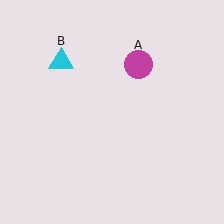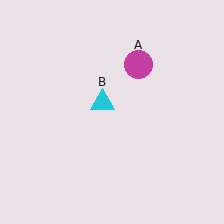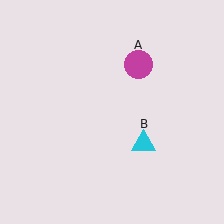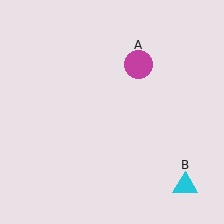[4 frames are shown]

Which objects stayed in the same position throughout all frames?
Magenta circle (object A) remained stationary.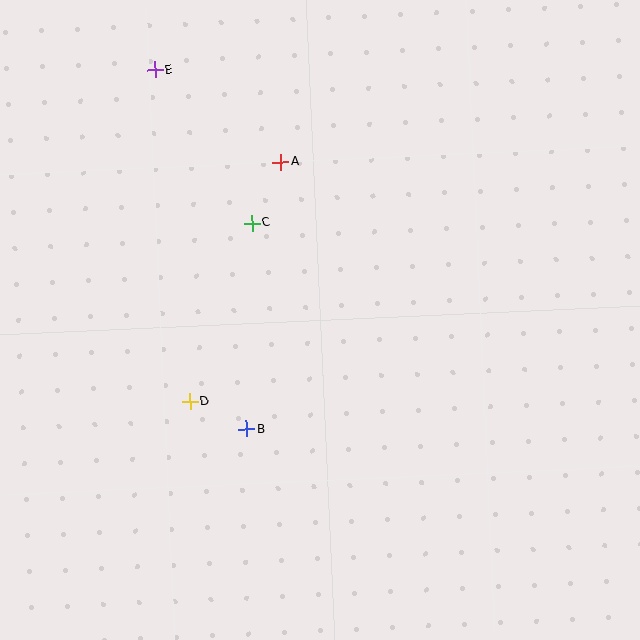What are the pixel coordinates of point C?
Point C is at (252, 223).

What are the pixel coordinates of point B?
Point B is at (246, 429).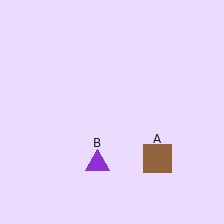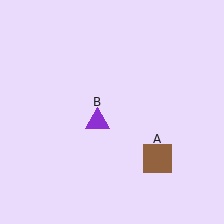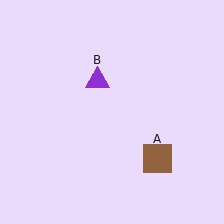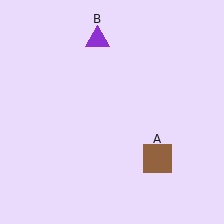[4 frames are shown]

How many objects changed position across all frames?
1 object changed position: purple triangle (object B).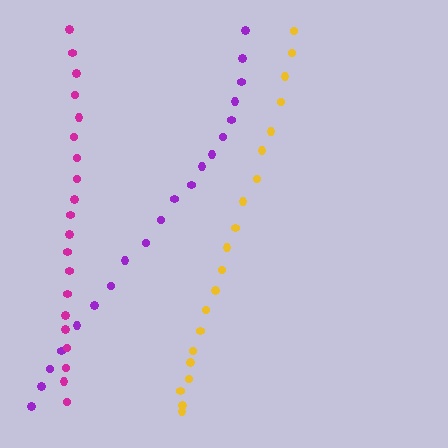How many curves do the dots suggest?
There are 3 distinct paths.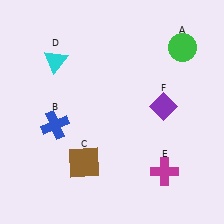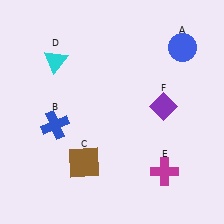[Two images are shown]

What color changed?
The circle (A) changed from green in Image 1 to blue in Image 2.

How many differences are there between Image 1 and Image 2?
There is 1 difference between the two images.